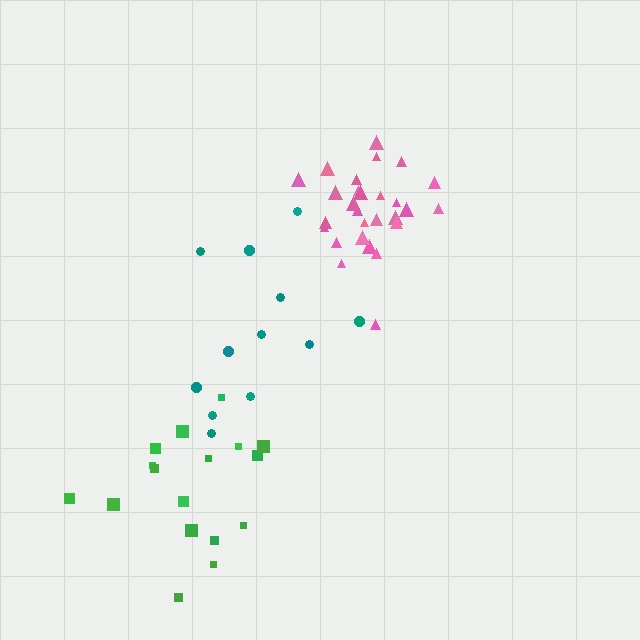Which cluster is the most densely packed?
Pink.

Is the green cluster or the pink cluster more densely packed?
Pink.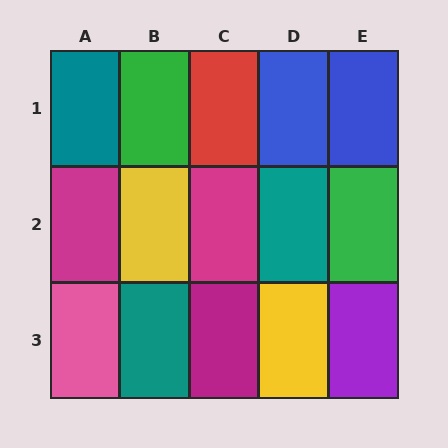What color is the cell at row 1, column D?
Blue.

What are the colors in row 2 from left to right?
Magenta, yellow, magenta, teal, green.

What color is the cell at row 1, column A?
Teal.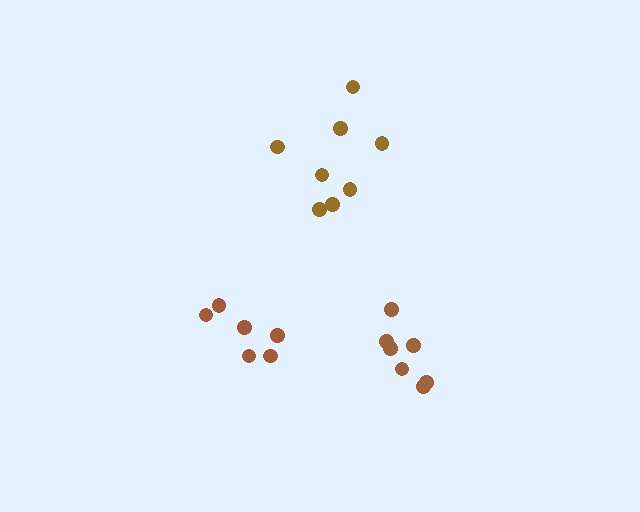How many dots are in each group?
Group 1: 8 dots, Group 2: 6 dots, Group 3: 7 dots (21 total).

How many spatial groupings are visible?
There are 3 spatial groupings.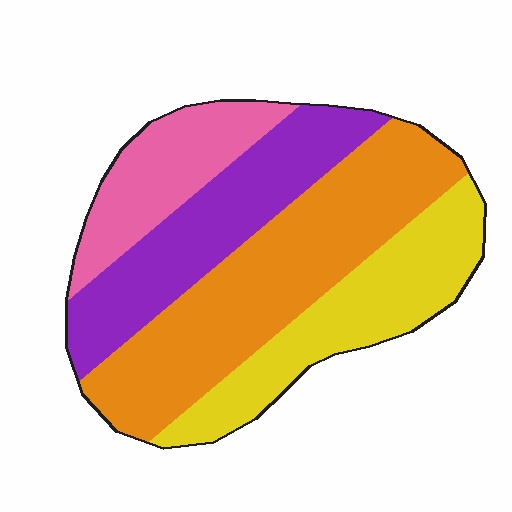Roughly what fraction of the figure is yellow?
Yellow covers 23% of the figure.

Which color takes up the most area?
Orange, at roughly 35%.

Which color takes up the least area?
Pink, at roughly 15%.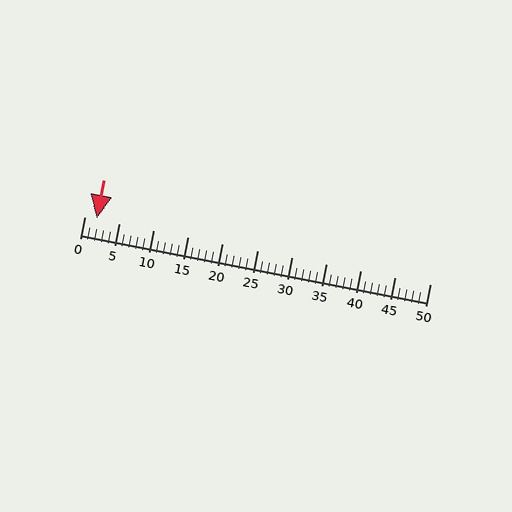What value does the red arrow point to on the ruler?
The red arrow points to approximately 2.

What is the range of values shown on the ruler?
The ruler shows values from 0 to 50.